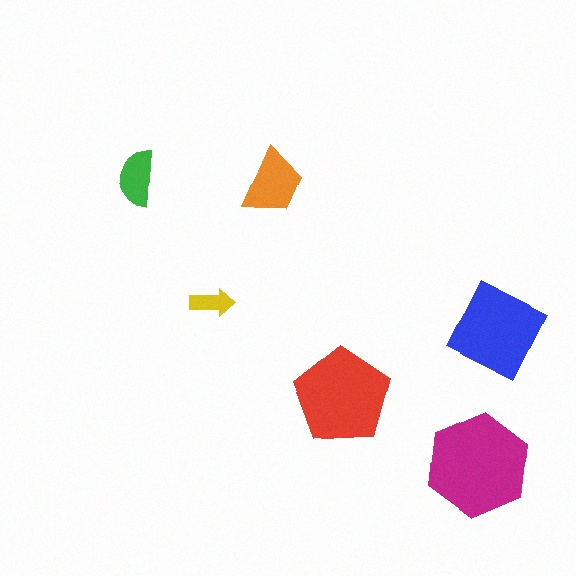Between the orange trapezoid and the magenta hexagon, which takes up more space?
The magenta hexagon.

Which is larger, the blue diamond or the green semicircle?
The blue diamond.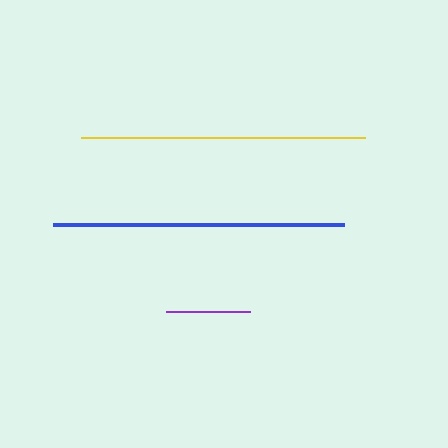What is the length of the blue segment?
The blue segment is approximately 290 pixels long.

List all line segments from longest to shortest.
From longest to shortest: blue, yellow, purple.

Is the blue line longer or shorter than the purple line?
The blue line is longer than the purple line.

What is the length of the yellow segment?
The yellow segment is approximately 284 pixels long.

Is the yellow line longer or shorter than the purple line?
The yellow line is longer than the purple line.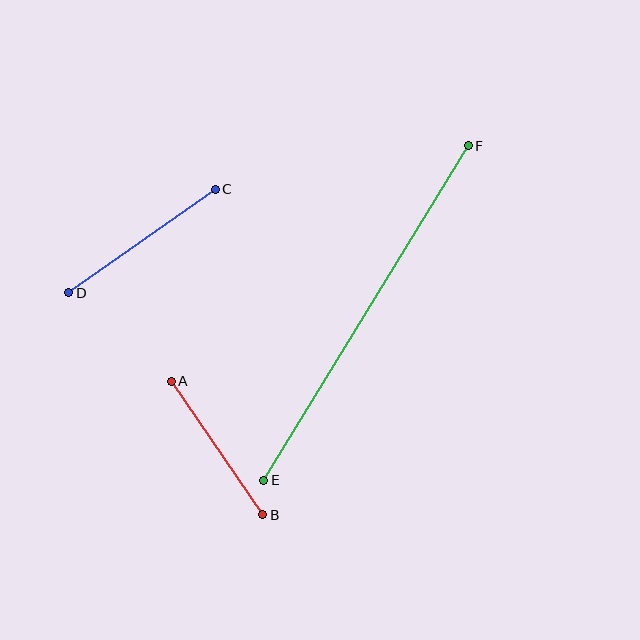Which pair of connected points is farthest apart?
Points E and F are farthest apart.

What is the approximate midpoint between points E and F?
The midpoint is at approximately (366, 313) pixels.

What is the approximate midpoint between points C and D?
The midpoint is at approximately (142, 241) pixels.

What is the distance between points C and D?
The distance is approximately 179 pixels.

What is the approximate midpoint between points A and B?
The midpoint is at approximately (217, 448) pixels.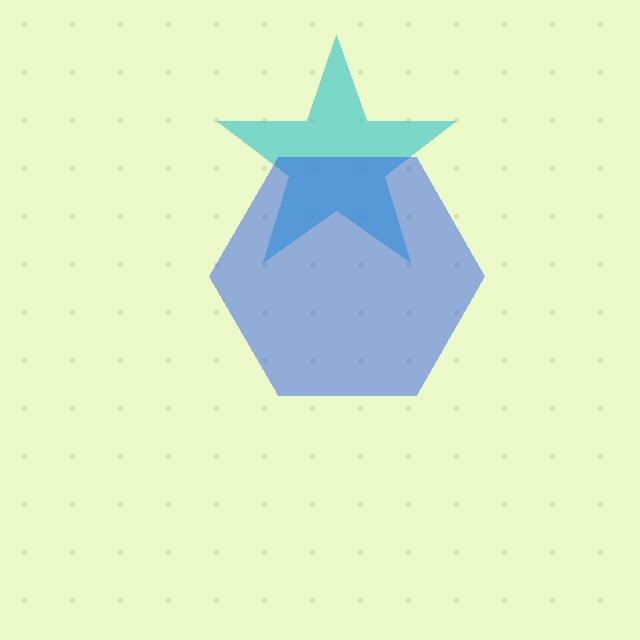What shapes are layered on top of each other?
The layered shapes are: a cyan star, a blue hexagon.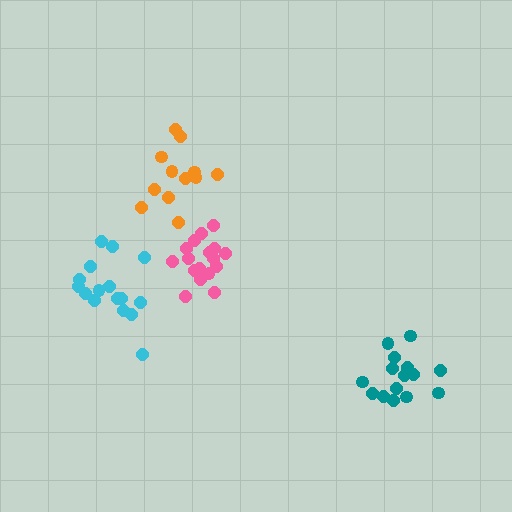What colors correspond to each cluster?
The clusters are colored: cyan, orange, teal, pink.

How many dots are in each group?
Group 1: 16 dots, Group 2: 12 dots, Group 3: 15 dots, Group 4: 17 dots (60 total).